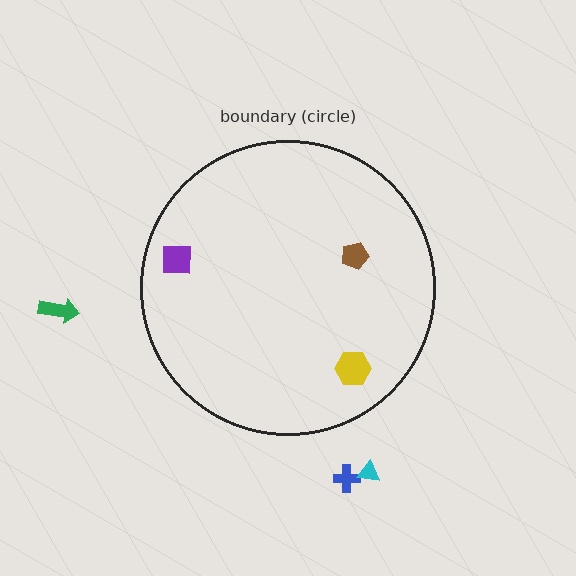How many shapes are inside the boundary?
3 inside, 3 outside.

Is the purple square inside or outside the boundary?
Inside.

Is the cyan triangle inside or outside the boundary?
Outside.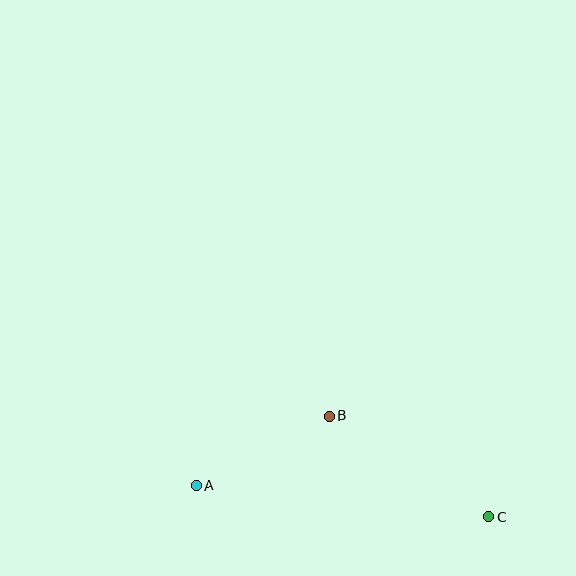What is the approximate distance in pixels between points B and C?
The distance between B and C is approximately 189 pixels.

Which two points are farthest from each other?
Points A and C are farthest from each other.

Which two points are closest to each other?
Points A and B are closest to each other.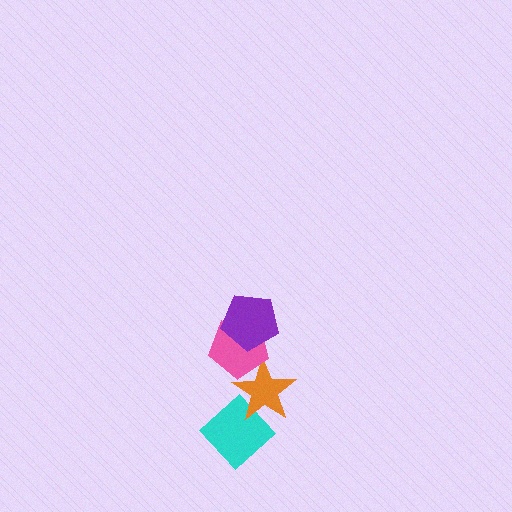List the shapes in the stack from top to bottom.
From top to bottom: the purple pentagon, the pink pentagon, the orange star, the cyan diamond.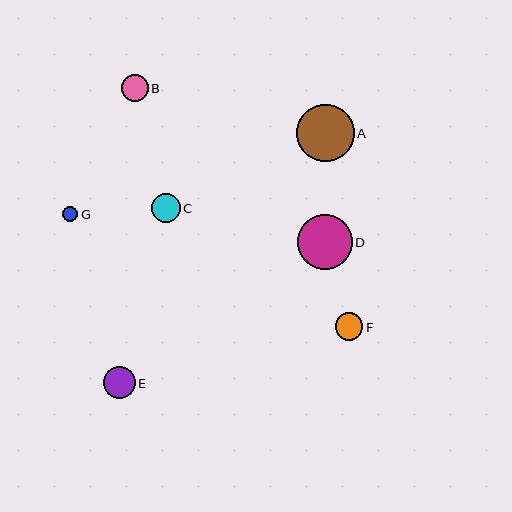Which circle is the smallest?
Circle G is the smallest with a size of approximately 15 pixels.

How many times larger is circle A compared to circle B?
Circle A is approximately 2.2 times the size of circle B.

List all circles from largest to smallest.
From largest to smallest: A, D, E, C, F, B, G.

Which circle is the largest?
Circle A is the largest with a size of approximately 58 pixels.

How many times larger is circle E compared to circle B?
Circle E is approximately 1.2 times the size of circle B.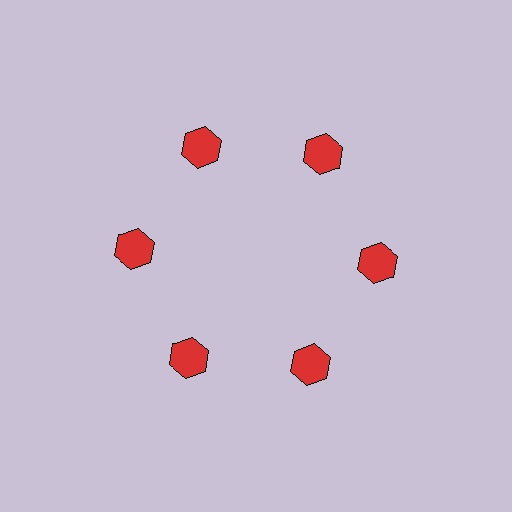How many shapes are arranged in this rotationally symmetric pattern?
There are 6 shapes, arranged in 6 groups of 1.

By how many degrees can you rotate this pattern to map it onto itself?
The pattern maps onto itself every 60 degrees of rotation.